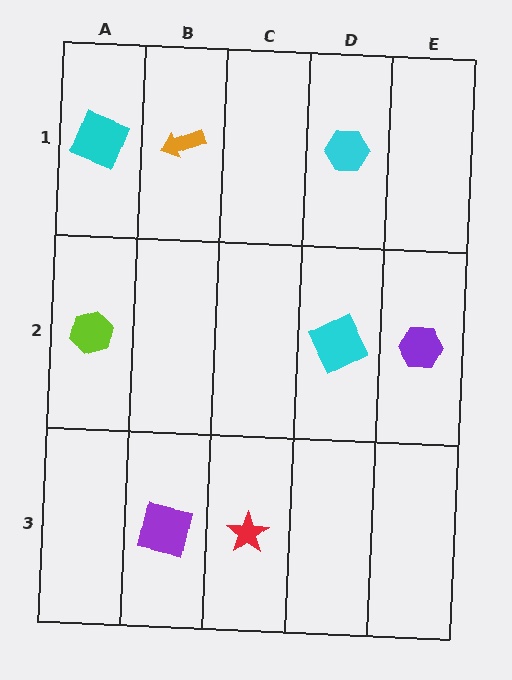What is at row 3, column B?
A purple square.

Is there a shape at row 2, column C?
No, that cell is empty.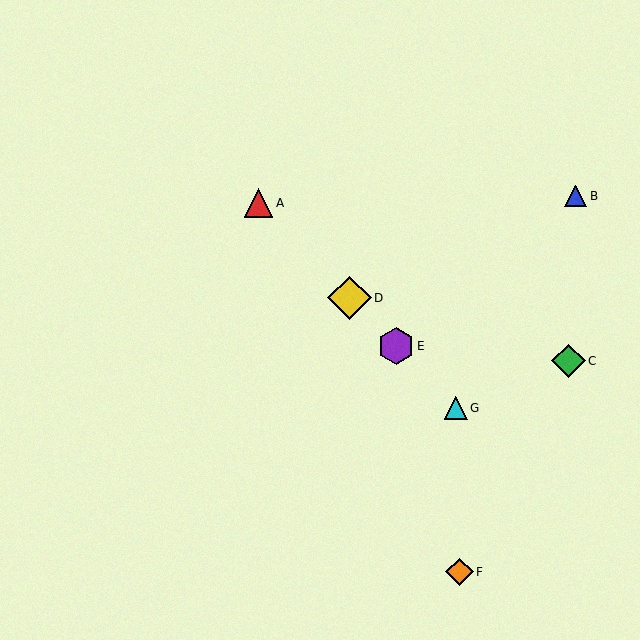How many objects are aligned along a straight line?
4 objects (A, D, E, G) are aligned along a straight line.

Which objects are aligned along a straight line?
Objects A, D, E, G are aligned along a straight line.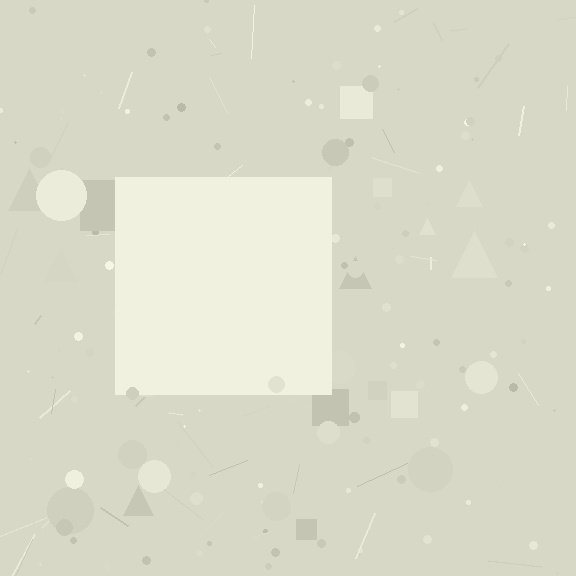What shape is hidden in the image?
A square is hidden in the image.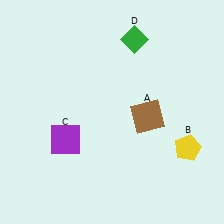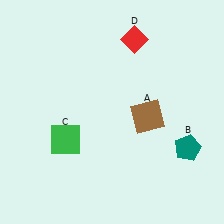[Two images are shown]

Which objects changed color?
B changed from yellow to teal. C changed from purple to green. D changed from green to red.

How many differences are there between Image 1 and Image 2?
There are 3 differences between the two images.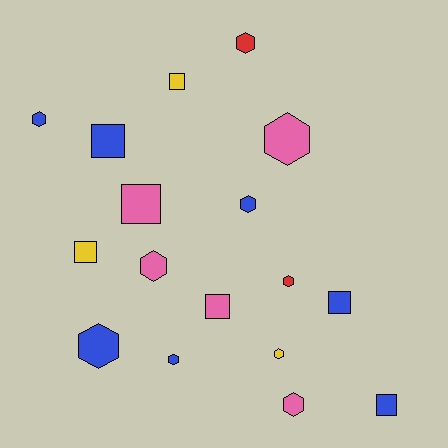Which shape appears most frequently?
Hexagon, with 10 objects.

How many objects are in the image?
There are 17 objects.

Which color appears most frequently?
Blue, with 7 objects.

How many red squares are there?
There are no red squares.